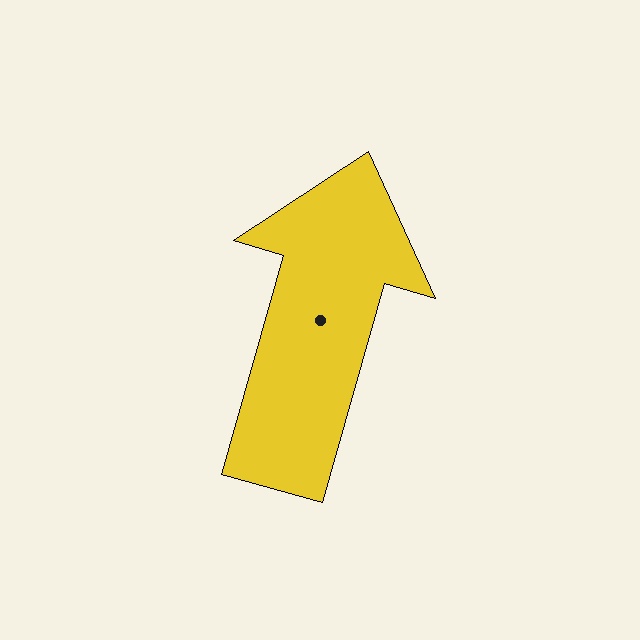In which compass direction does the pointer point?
North.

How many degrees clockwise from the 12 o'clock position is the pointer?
Approximately 16 degrees.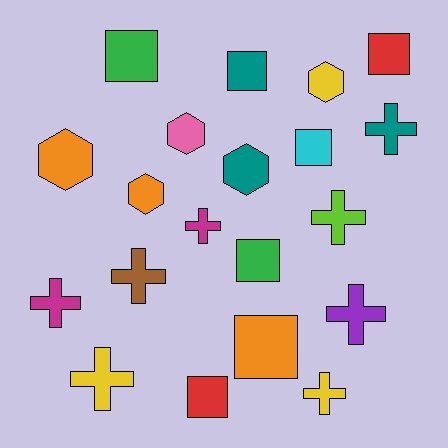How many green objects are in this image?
There are 2 green objects.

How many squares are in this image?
There are 7 squares.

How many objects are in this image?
There are 20 objects.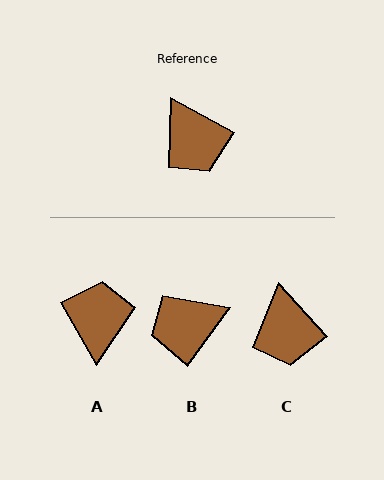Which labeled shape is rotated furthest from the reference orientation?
A, about 148 degrees away.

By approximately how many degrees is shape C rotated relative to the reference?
Approximately 20 degrees clockwise.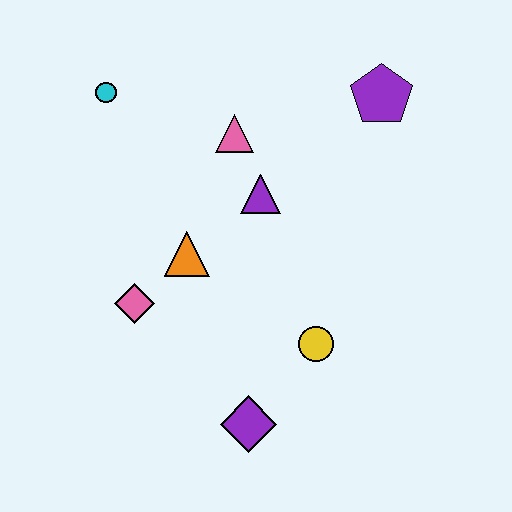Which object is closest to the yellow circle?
The purple diamond is closest to the yellow circle.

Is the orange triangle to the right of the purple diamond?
No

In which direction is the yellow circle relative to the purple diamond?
The yellow circle is above the purple diamond.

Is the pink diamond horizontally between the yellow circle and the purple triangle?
No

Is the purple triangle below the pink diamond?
No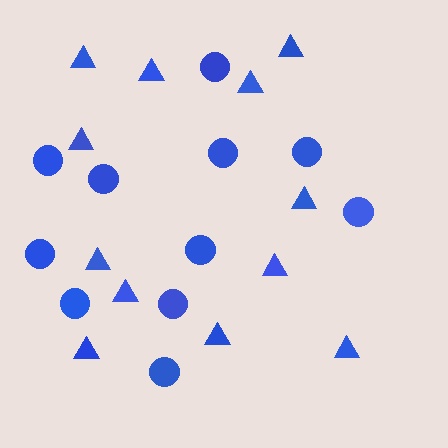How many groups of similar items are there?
There are 2 groups: one group of circles (11) and one group of triangles (12).